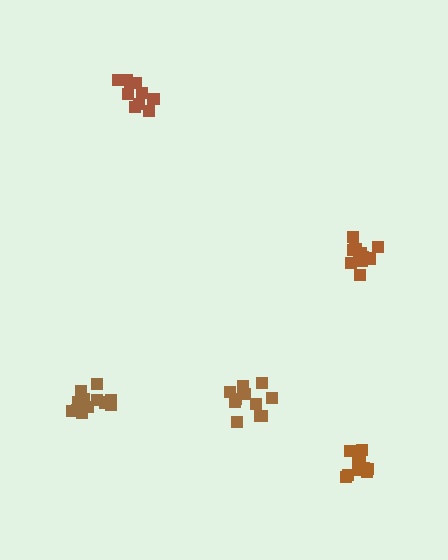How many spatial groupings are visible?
There are 5 spatial groupings.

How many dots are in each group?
Group 1: 13 dots, Group 2: 11 dots, Group 3: 10 dots, Group 4: 11 dots, Group 5: 12 dots (57 total).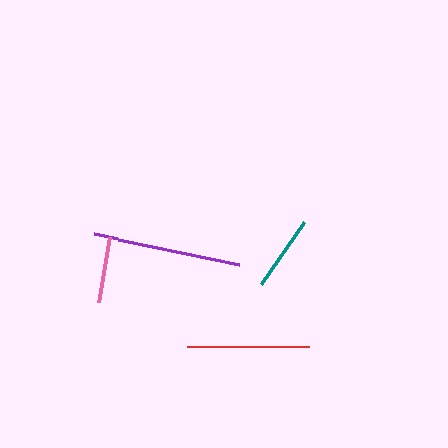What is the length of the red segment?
The red segment is approximately 123 pixels long.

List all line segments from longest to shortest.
From longest to shortest: purple, red, teal, pink.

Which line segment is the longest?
The purple line is the longest at approximately 148 pixels.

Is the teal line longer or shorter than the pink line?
The teal line is longer than the pink line.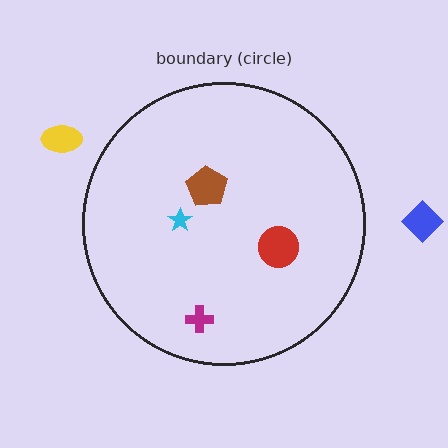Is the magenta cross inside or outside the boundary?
Inside.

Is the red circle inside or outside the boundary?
Inside.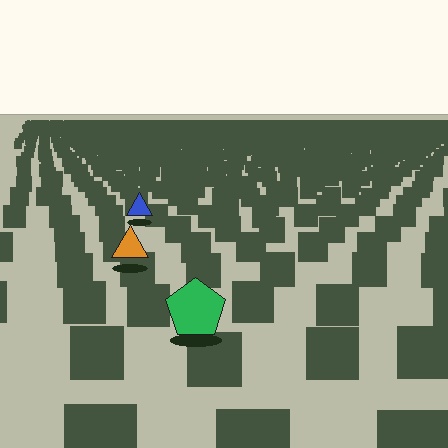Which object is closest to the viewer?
The green pentagon is closest. The texture marks near it are larger and more spread out.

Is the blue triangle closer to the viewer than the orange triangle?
No. The orange triangle is closer — you can tell from the texture gradient: the ground texture is coarser near it.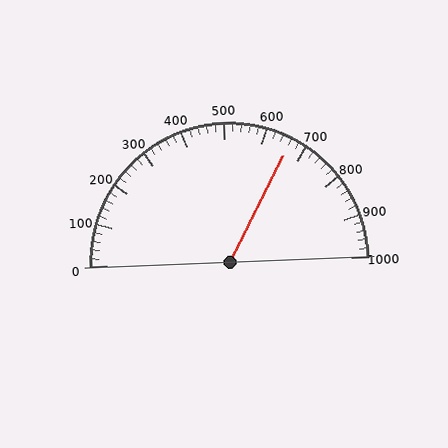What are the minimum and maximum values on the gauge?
The gauge ranges from 0 to 1000.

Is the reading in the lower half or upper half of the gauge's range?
The reading is in the upper half of the range (0 to 1000).